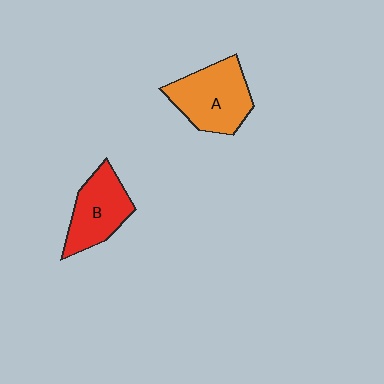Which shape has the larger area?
Shape A (orange).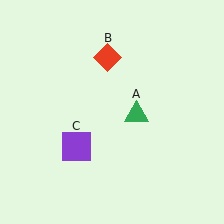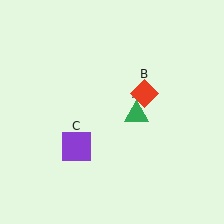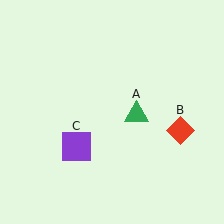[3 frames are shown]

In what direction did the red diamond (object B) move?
The red diamond (object B) moved down and to the right.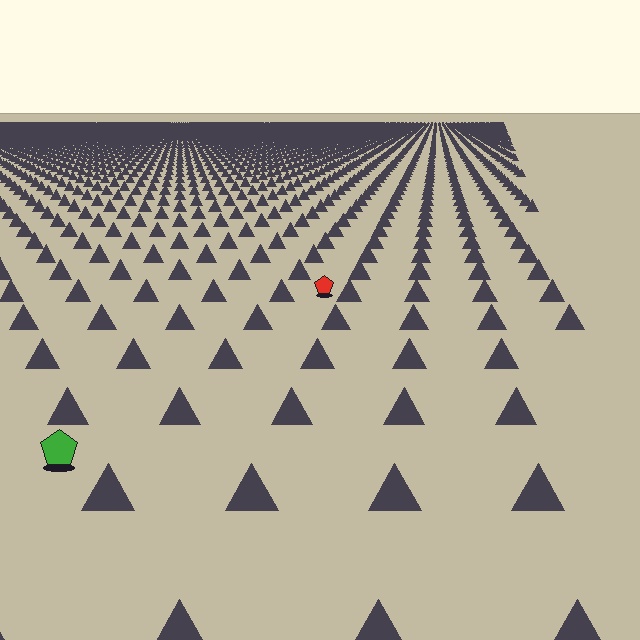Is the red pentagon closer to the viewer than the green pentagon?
No. The green pentagon is closer — you can tell from the texture gradient: the ground texture is coarser near it.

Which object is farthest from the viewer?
The red pentagon is farthest from the viewer. It appears smaller and the ground texture around it is denser.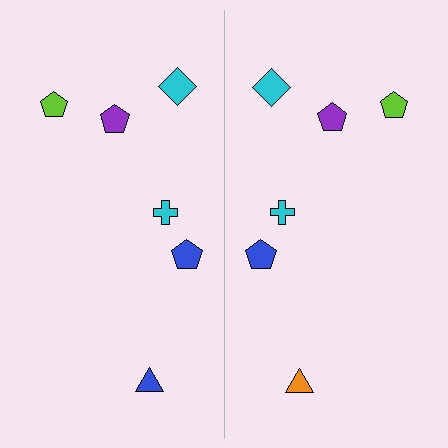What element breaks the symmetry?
The orange triangle on the right side breaks the symmetry — its mirror counterpart is blue.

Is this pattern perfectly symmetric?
No, the pattern is not perfectly symmetric. The orange triangle on the right side breaks the symmetry — its mirror counterpart is blue.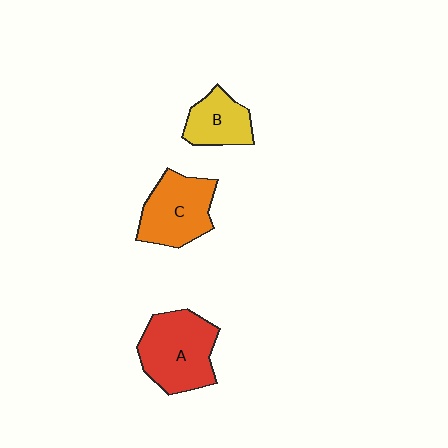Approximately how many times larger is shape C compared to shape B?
Approximately 1.5 times.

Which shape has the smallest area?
Shape B (yellow).